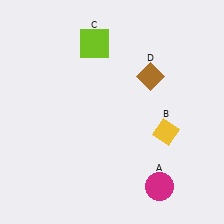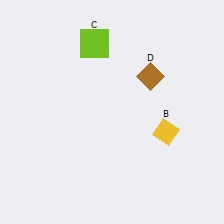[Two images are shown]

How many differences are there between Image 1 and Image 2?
There is 1 difference between the two images.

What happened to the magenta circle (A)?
The magenta circle (A) was removed in Image 2. It was in the bottom-right area of Image 1.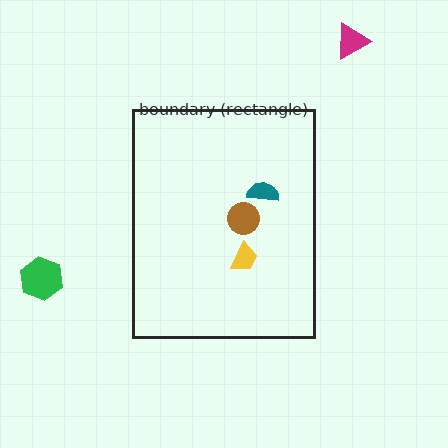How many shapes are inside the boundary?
3 inside, 2 outside.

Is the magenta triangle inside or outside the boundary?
Outside.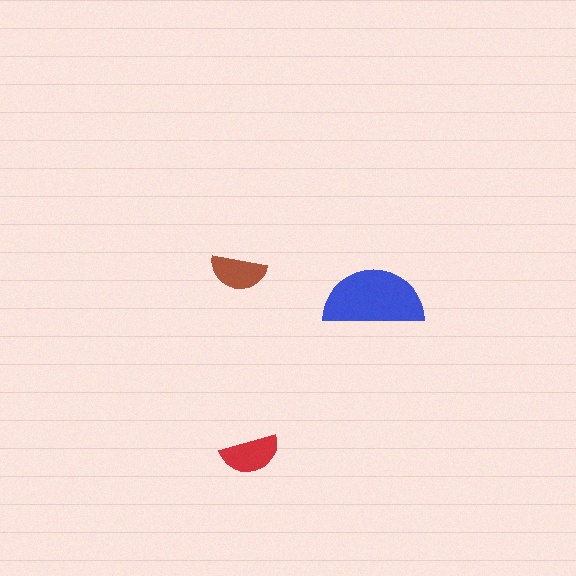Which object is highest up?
The brown semicircle is topmost.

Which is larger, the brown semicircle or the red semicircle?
The red one.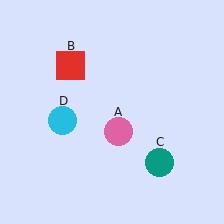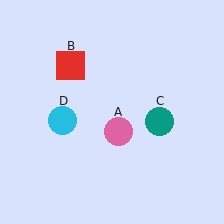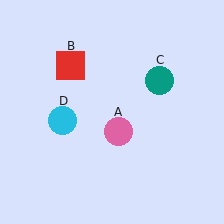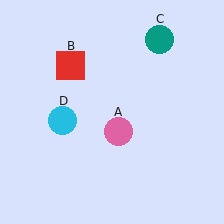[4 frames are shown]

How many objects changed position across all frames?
1 object changed position: teal circle (object C).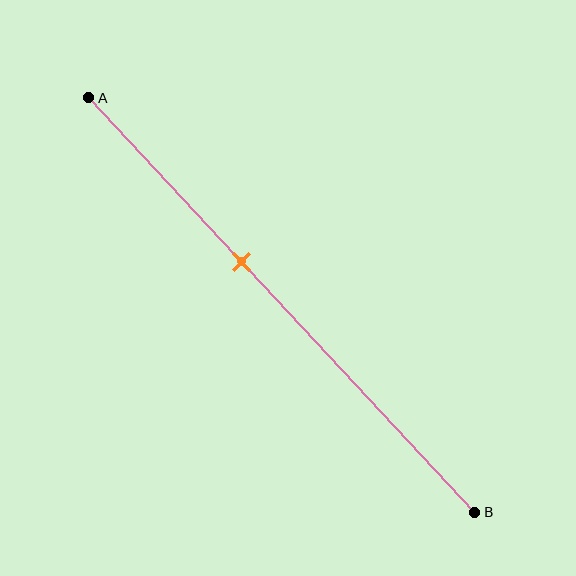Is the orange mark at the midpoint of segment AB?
No, the mark is at about 40% from A, not at the 50% midpoint.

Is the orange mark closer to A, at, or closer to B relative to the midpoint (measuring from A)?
The orange mark is closer to point A than the midpoint of segment AB.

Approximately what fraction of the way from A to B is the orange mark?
The orange mark is approximately 40% of the way from A to B.